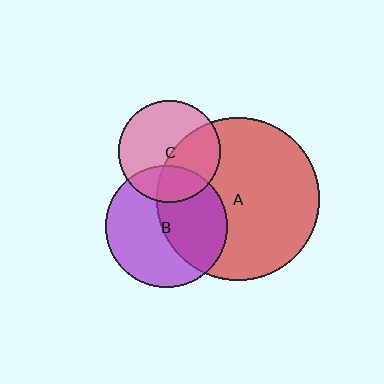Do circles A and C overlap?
Yes.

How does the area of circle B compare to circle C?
Approximately 1.4 times.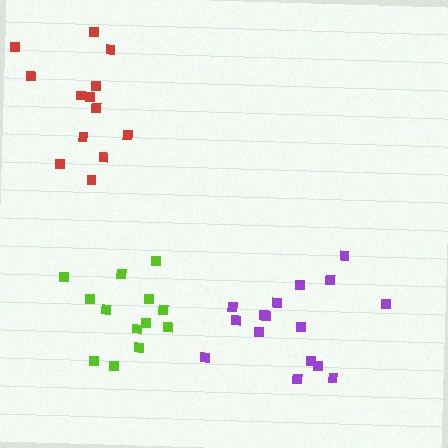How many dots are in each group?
Group 1: 14 dots, Group 2: 13 dots, Group 3: 16 dots (43 total).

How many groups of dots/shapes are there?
There are 3 groups.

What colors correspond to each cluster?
The clusters are colored: red, lime, purple.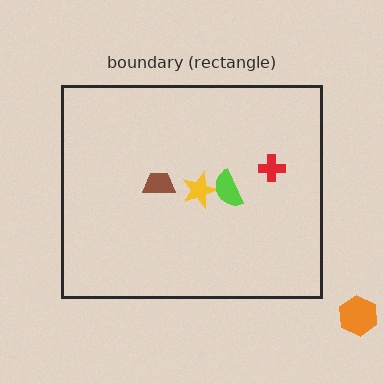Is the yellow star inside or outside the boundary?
Inside.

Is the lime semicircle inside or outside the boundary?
Inside.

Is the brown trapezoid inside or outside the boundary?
Inside.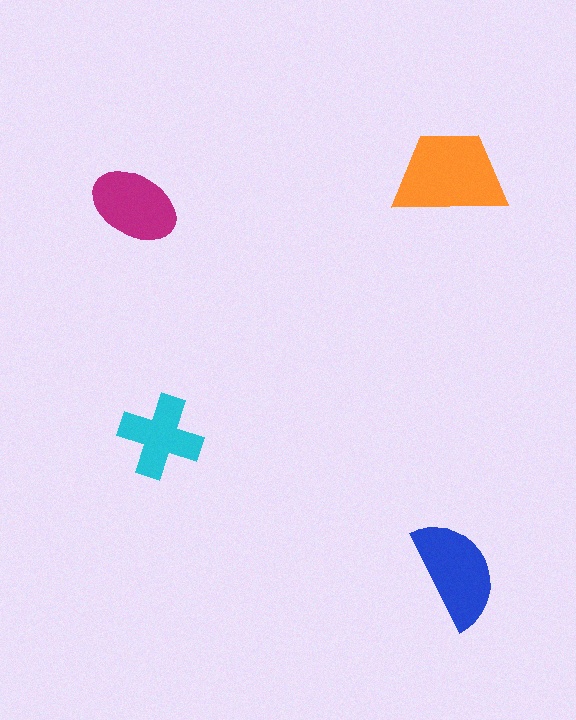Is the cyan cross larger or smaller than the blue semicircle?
Smaller.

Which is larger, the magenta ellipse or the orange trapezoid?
The orange trapezoid.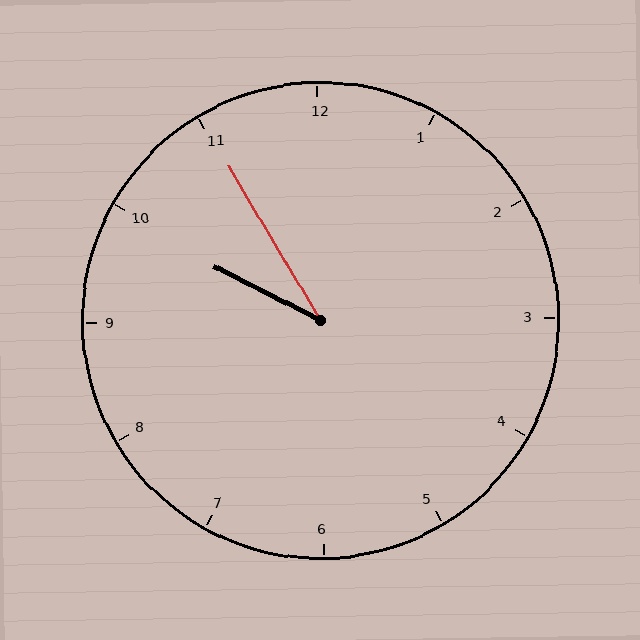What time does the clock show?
9:55.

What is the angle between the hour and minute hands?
Approximately 32 degrees.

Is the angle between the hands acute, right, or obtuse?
It is acute.